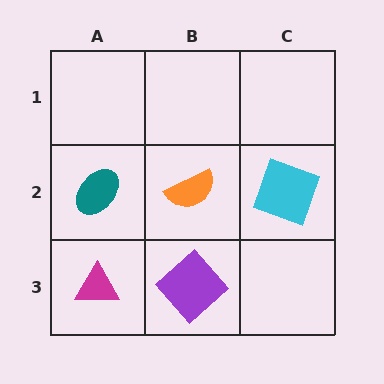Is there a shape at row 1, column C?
No, that cell is empty.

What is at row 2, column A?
A teal ellipse.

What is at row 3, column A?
A magenta triangle.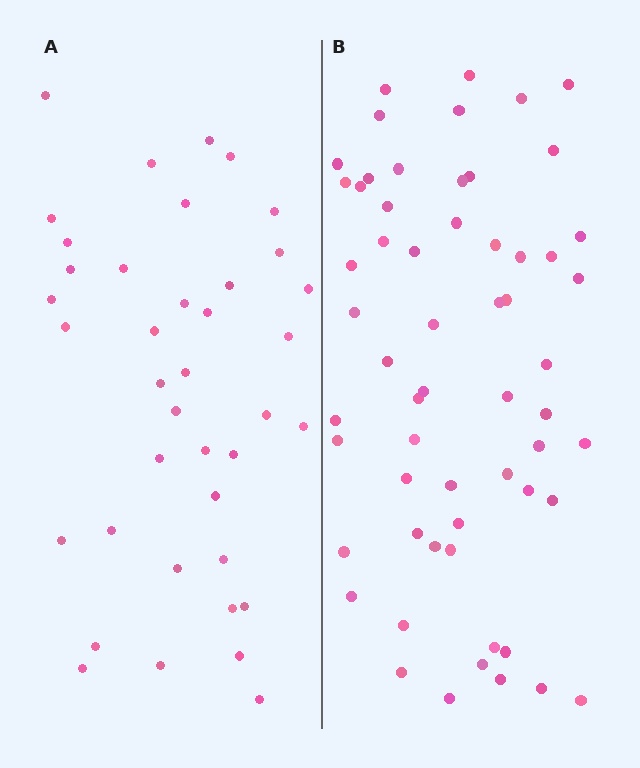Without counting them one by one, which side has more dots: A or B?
Region B (the right region) has more dots.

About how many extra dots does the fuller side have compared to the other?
Region B has approximately 20 more dots than region A.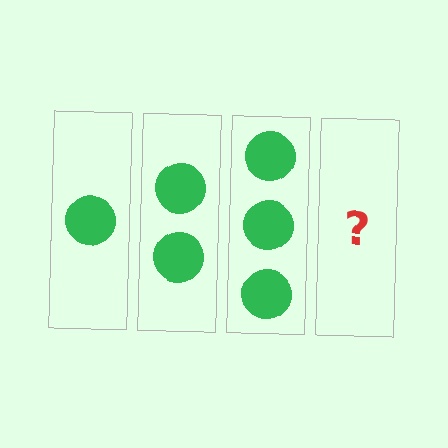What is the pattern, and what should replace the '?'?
The pattern is that each step adds one more circle. The '?' should be 4 circles.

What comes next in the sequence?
The next element should be 4 circles.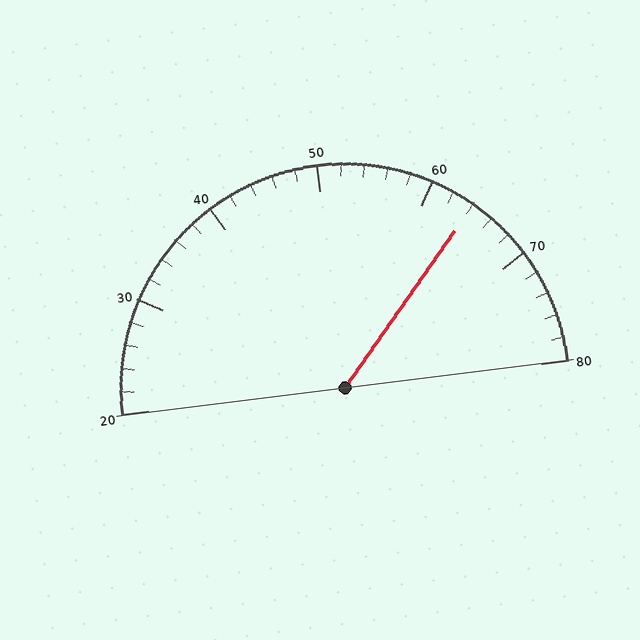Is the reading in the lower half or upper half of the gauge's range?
The reading is in the upper half of the range (20 to 80).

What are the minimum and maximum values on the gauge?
The gauge ranges from 20 to 80.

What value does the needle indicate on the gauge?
The needle indicates approximately 64.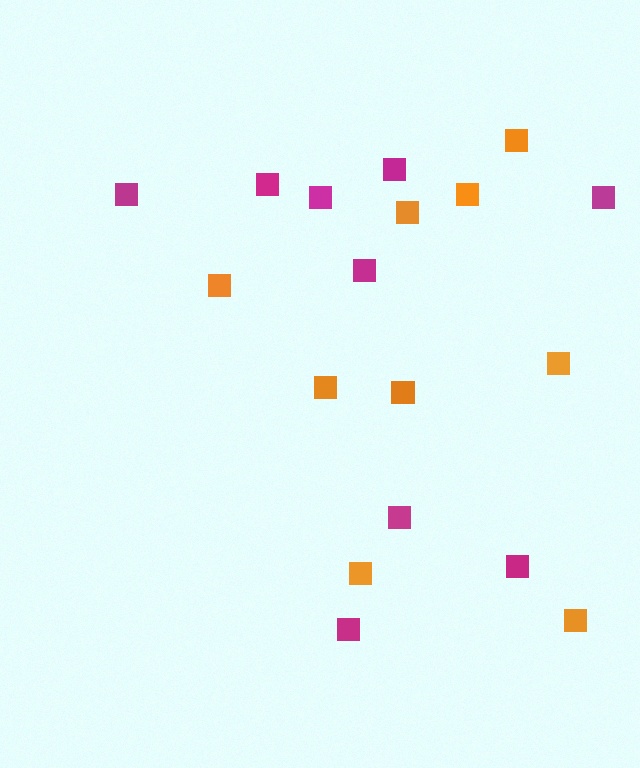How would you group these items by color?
There are 2 groups: one group of orange squares (9) and one group of magenta squares (9).